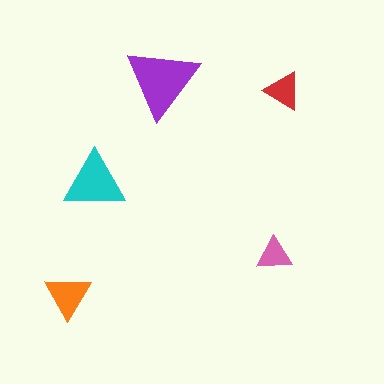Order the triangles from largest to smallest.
the purple one, the cyan one, the orange one, the red one, the pink one.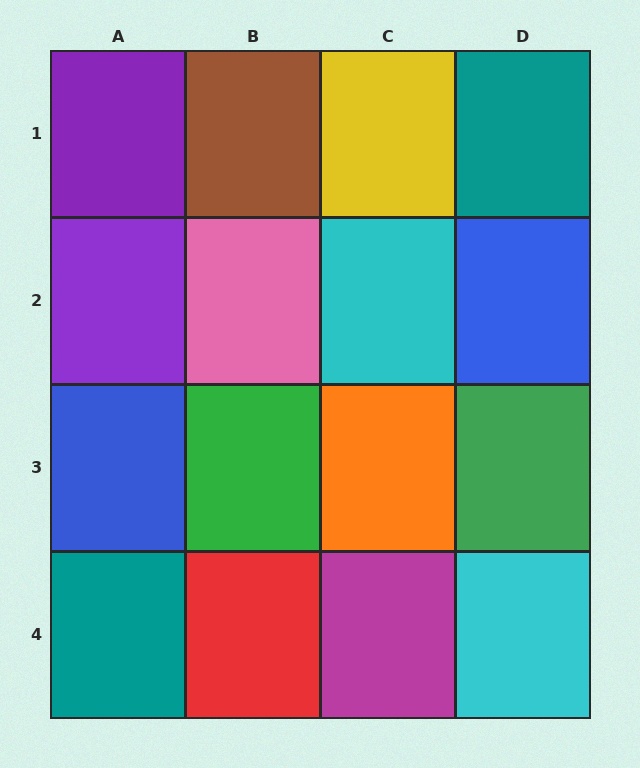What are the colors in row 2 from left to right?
Purple, pink, cyan, blue.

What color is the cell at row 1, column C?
Yellow.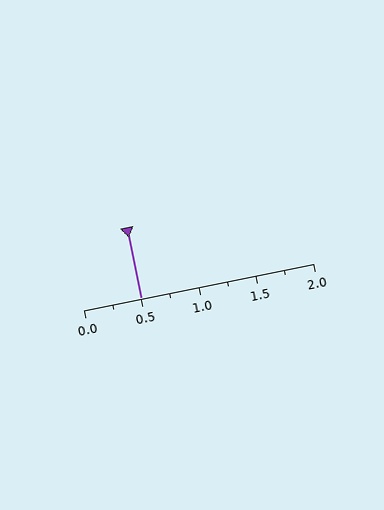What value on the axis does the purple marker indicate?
The marker indicates approximately 0.5.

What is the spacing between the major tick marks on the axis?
The major ticks are spaced 0.5 apart.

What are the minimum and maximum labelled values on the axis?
The axis runs from 0.0 to 2.0.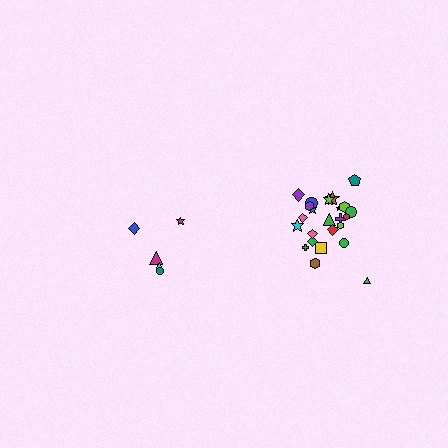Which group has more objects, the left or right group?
The right group.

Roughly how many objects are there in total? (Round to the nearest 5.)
Roughly 30 objects in total.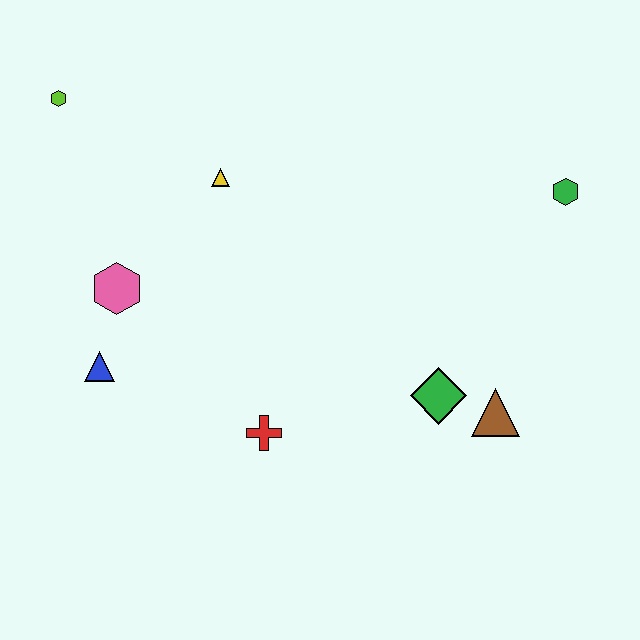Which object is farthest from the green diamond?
The lime hexagon is farthest from the green diamond.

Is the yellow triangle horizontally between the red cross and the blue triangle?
Yes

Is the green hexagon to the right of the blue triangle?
Yes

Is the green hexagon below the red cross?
No